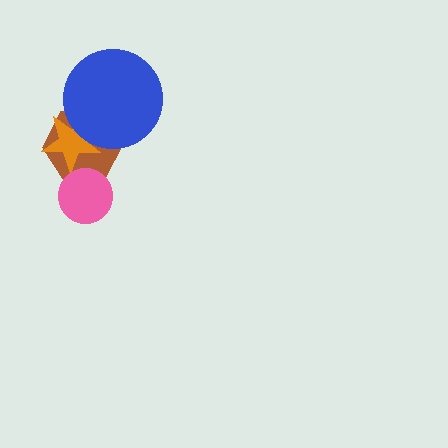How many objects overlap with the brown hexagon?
3 objects overlap with the brown hexagon.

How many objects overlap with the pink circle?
1 object overlaps with the pink circle.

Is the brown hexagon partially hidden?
Yes, it is partially covered by another shape.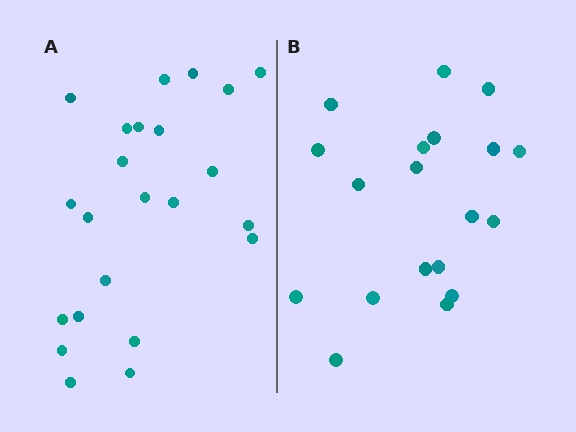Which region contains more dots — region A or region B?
Region A (the left region) has more dots.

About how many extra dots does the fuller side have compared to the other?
Region A has about 4 more dots than region B.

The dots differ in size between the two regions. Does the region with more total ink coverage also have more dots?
No. Region B has more total ink coverage because its dots are larger, but region A actually contains more individual dots. Total area can be misleading — the number of items is what matters here.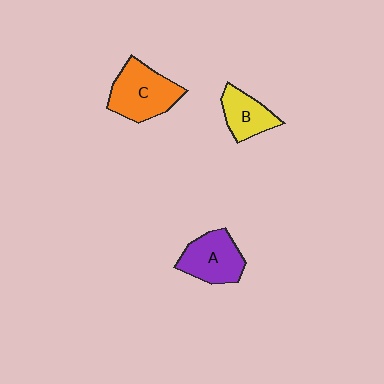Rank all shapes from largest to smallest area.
From largest to smallest: C (orange), A (purple), B (yellow).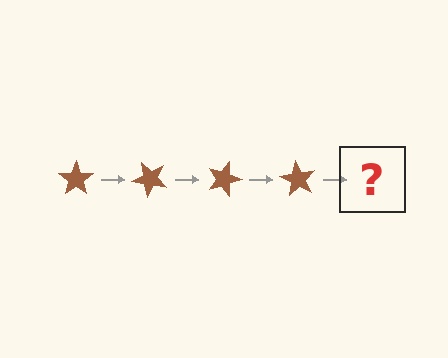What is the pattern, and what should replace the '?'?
The pattern is that the star rotates 45 degrees each step. The '?' should be a brown star rotated 180 degrees.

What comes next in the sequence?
The next element should be a brown star rotated 180 degrees.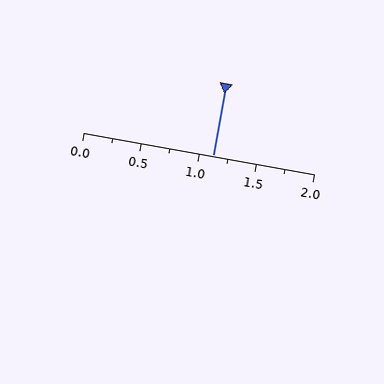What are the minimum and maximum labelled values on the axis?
The axis runs from 0.0 to 2.0.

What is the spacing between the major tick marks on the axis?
The major ticks are spaced 0.5 apart.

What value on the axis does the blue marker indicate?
The marker indicates approximately 1.12.